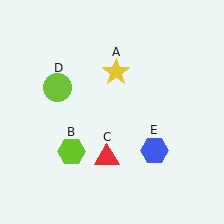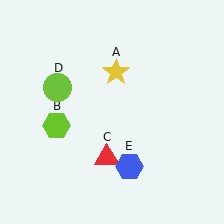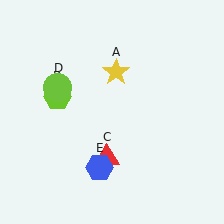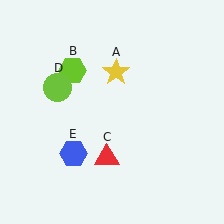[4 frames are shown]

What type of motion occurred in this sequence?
The lime hexagon (object B), blue hexagon (object E) rotated clockwise around the center of the scene.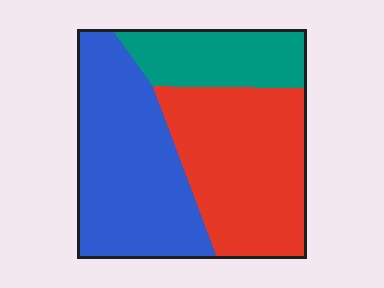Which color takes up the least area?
Teal, at roughly 20%.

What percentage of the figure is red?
Red takes up about two fifths (2/5) of the figure.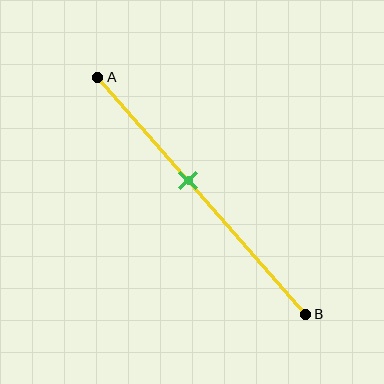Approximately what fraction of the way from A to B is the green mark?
The green mark is approximately 45% of the way from A to B.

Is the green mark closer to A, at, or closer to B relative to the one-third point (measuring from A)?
The green mark is closer to point B than the one-third point of segment AB.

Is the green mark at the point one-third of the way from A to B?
No, the mark is at about 45% from A, not at the 33% one-third point.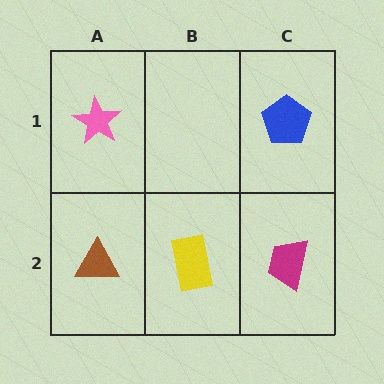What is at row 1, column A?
A pink star.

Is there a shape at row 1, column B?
No, that cell is empty.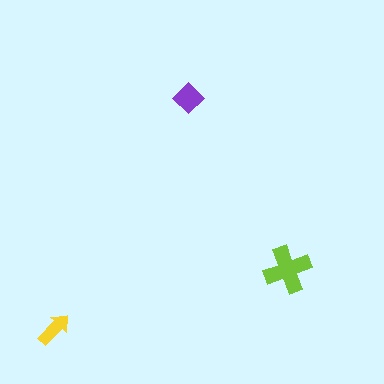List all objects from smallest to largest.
The yellow arrow, the purple diamond, the lime cross.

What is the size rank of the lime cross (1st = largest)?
1st.